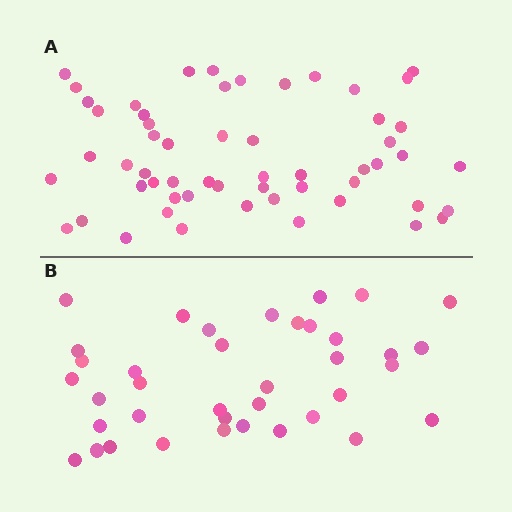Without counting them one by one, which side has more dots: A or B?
Region A (the top region) has more dots.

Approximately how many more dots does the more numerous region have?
Region A has approximately 20 more dots than region B.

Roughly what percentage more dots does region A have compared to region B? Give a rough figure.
About 45% more.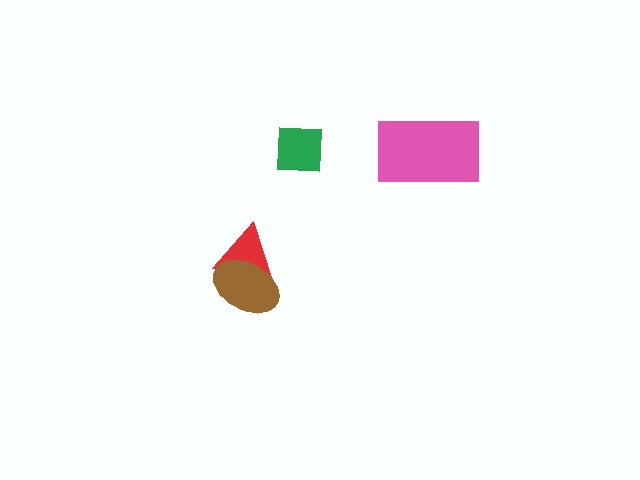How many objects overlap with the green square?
0 objects overlap with the green square.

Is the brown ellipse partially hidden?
No, no other shape covers it.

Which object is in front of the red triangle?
The brown ellipse is in front of the red triangle.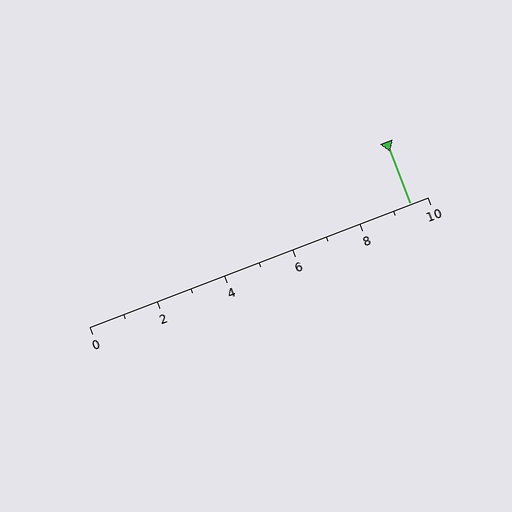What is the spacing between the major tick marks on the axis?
The major ticks are spaced 2 apart.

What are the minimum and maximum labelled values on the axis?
The axis runs from 0 to 10.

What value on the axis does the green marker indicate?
The marker indicates approximately 9.5.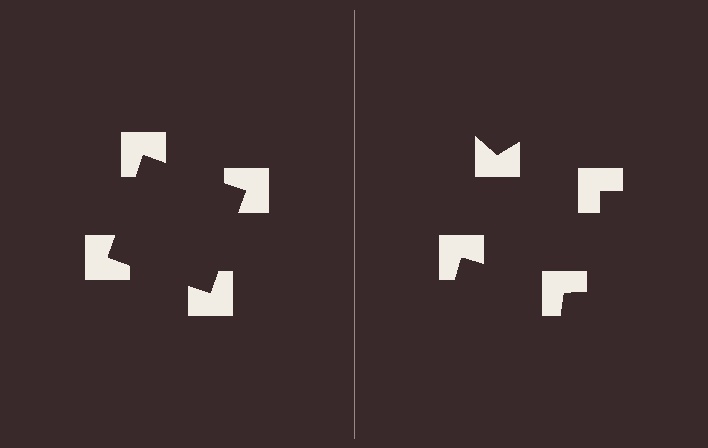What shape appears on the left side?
An illusory square.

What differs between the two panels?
The notched squares are positioned identically on both sides; only the wedge orientations differ. On the left they align to a square; on the right they are misaligned.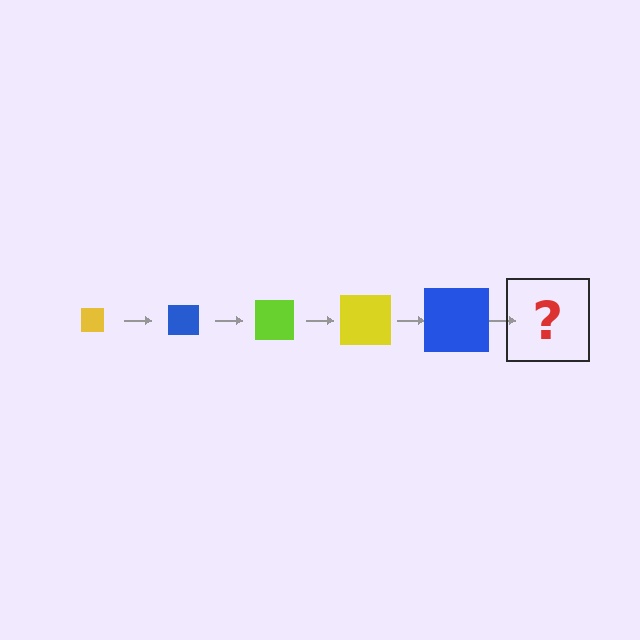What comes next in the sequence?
The next element should be a lime square, larger than the previous one.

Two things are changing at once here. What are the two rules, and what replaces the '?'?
The two rules are that the square grows larger each step and the color cycles through yellow, blue, and lime. The '?' should be a lime square, larger than the previous one.